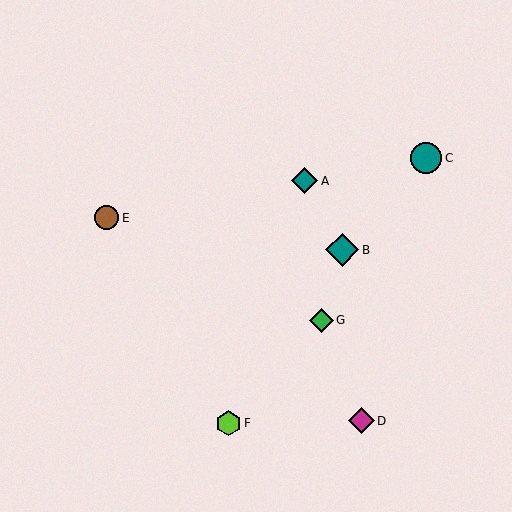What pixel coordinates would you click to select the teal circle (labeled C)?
Click at (426, 158) to select the teal circle C.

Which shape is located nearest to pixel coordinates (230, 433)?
The lime hexagon (labeled F) at (229, 423) is nearest to that location.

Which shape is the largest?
The teal diamond (labeled B) is the largest.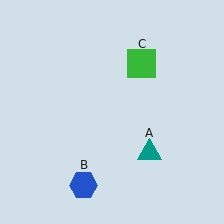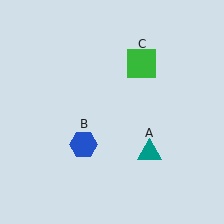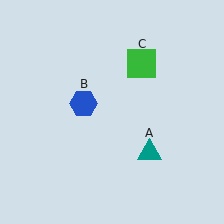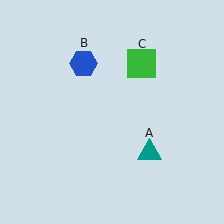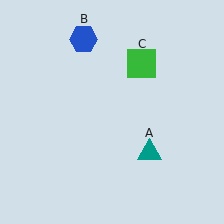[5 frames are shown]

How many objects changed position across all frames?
1 object changed position: blue hexagon (object B).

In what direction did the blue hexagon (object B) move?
The blue hexagon (object B) moved up.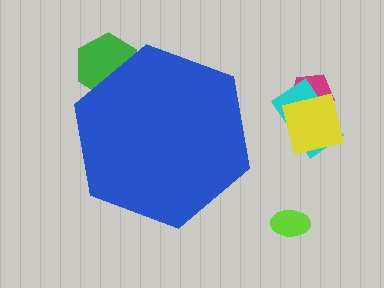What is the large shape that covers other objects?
A blue hexagon.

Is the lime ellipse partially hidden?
No, the lime ellipse is fully visible.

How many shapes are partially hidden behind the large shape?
1 shape is partially hidden.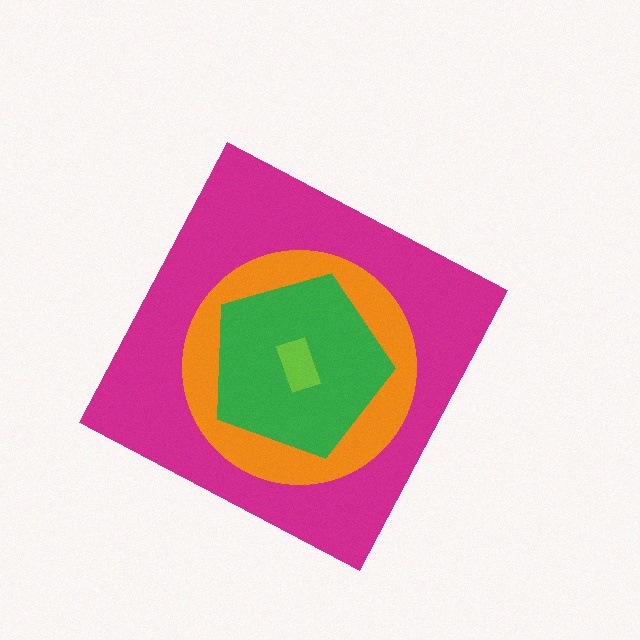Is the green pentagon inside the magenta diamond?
Yes.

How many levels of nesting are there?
4.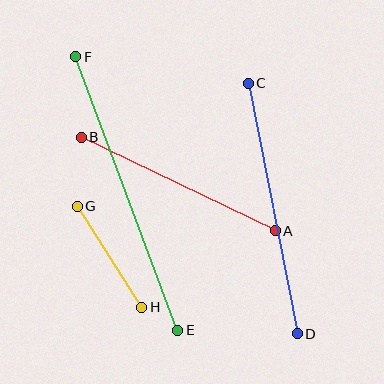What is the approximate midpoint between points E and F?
The midpoint is at approximately (127, 194) pixels.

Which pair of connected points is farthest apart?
Points E and F are farthest apart.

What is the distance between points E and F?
The distance is approximately 292 pixels.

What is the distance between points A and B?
The distance is approximately 215 pixels.